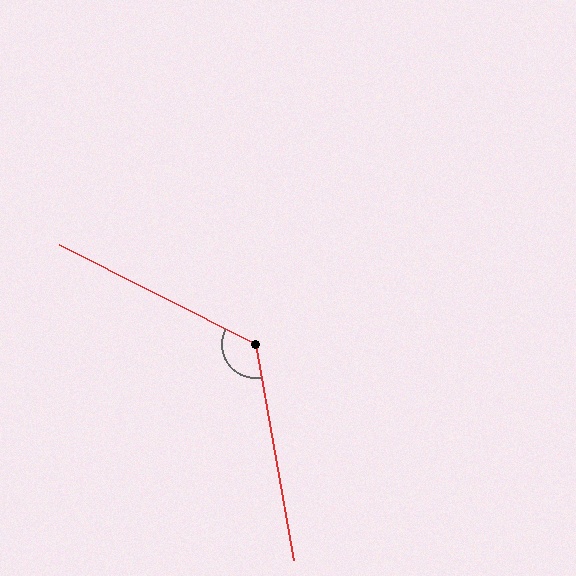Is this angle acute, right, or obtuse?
It is obtuse.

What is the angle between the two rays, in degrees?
Approximately 127 degrees.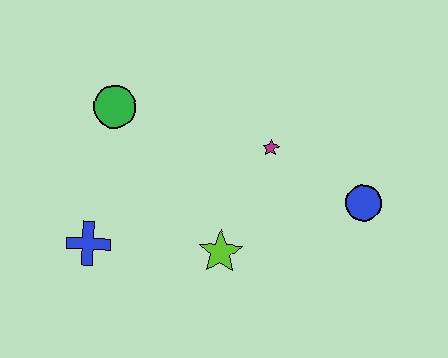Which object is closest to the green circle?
The blue cross is closest to the green circle.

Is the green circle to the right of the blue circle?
No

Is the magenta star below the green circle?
Yes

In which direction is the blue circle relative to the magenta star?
The blue circle is to the right of the magenta star.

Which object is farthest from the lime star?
The green circle is farthest from the lime star.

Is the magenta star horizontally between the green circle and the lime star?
No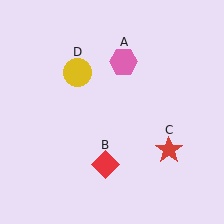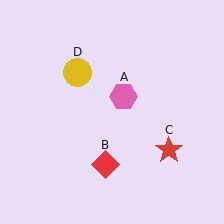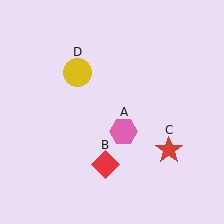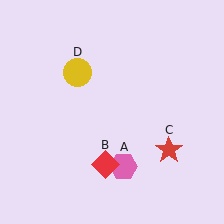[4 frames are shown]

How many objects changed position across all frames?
1 object changed position: pink hexagon (object A).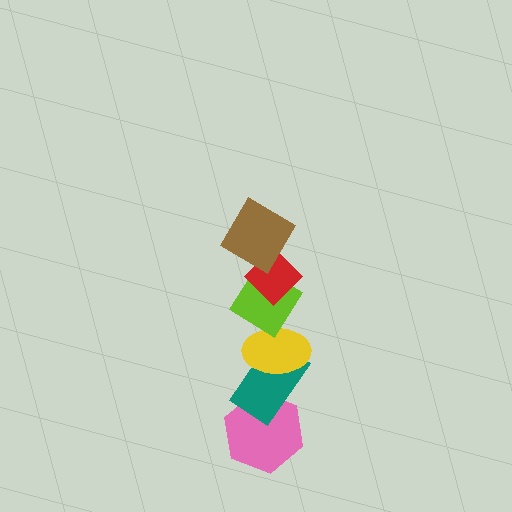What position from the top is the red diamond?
The red diamond is 2nd from the top.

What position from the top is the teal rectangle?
The teal rectangle is 5th from the top.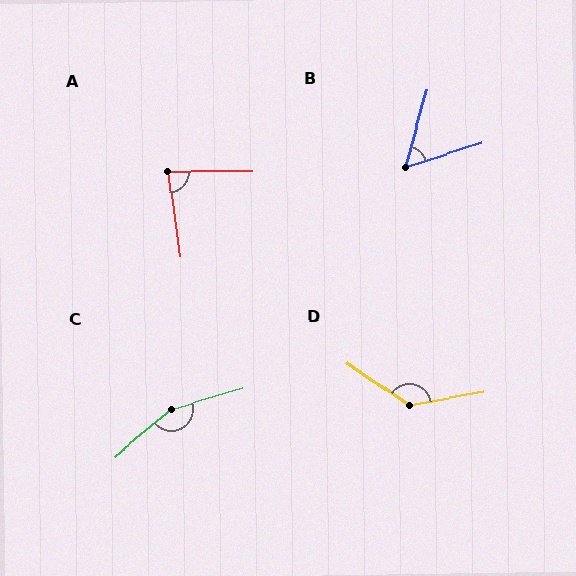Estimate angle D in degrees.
Approximately 136 degrees.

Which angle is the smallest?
B, at approximately 56 degrees.